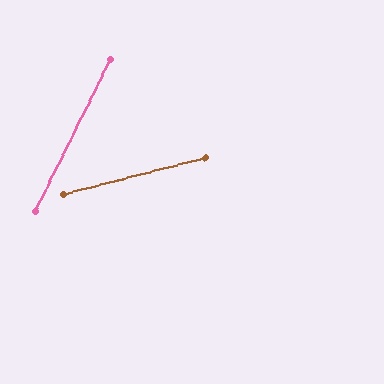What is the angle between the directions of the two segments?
Approximately 49 degrees.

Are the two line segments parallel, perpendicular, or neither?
Neither parallel nor perpendicular — they differ by about 49°.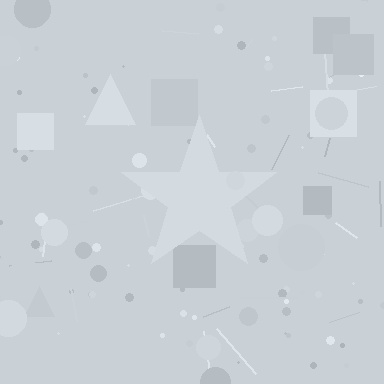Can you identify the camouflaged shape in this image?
The camouflaged shape is a star.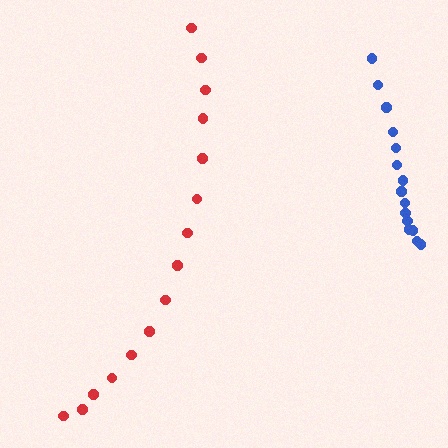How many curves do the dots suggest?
There are 2 distinct paths.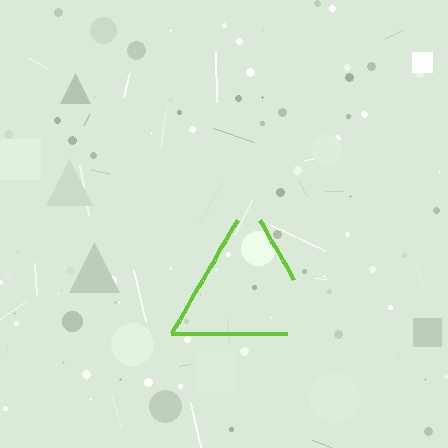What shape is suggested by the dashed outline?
The dashed outline suggests a triangle.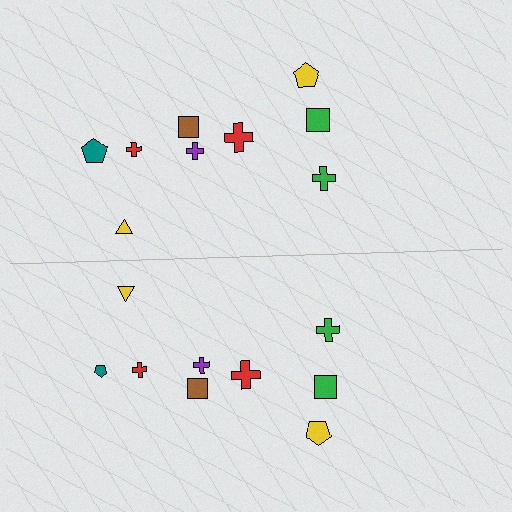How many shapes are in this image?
There are 18 shapes in this image.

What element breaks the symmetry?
The teal pentagon on the bottom side has a different size than its mirror counterpart.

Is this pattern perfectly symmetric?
No, the pattern is not perfectly symmetric. The teal pentagon on the bottom side has a different size than its mirror counterpart.